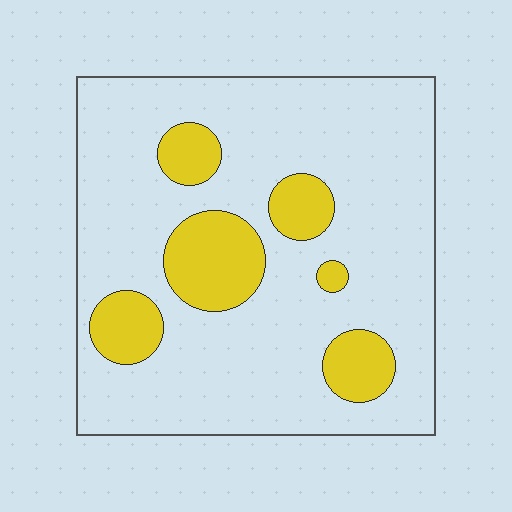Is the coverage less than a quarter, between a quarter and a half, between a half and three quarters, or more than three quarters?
Less than a quarter.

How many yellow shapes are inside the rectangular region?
6.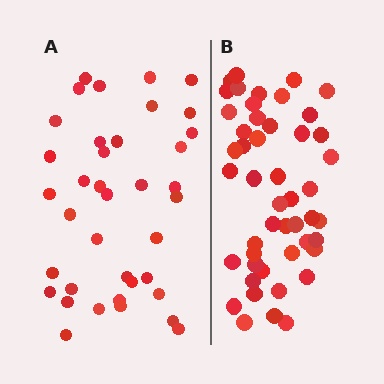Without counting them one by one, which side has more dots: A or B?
Region B (the right region) has more dots.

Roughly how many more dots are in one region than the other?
Region B has roughly 10 or so more dots than region A.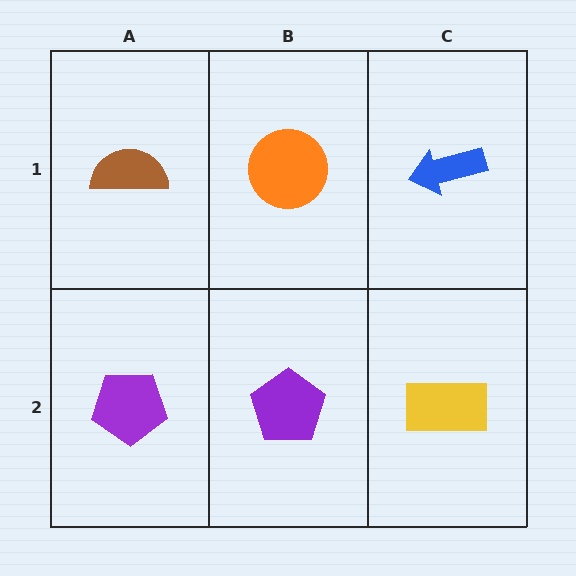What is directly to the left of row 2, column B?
A purple pentagon.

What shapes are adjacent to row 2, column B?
An orange circle (row 1, column B), a purple pentagon (row 2, column A), a yellow rectangle (row 2, column C).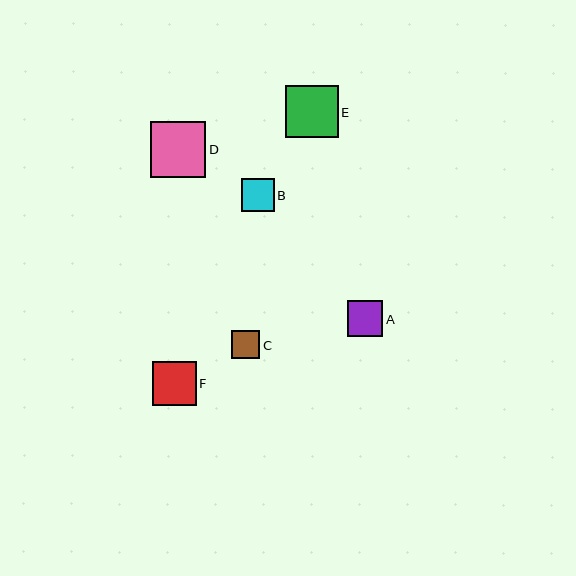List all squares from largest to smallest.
From largest to smallest: D, E, F, A, B, C.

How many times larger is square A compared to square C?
Square A is approximately 1.3 times the size of square C.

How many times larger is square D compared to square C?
Square D is approximately 2.0 times the size of square C.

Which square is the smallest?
Square C is the smallest with a size of approximately 28 pixels.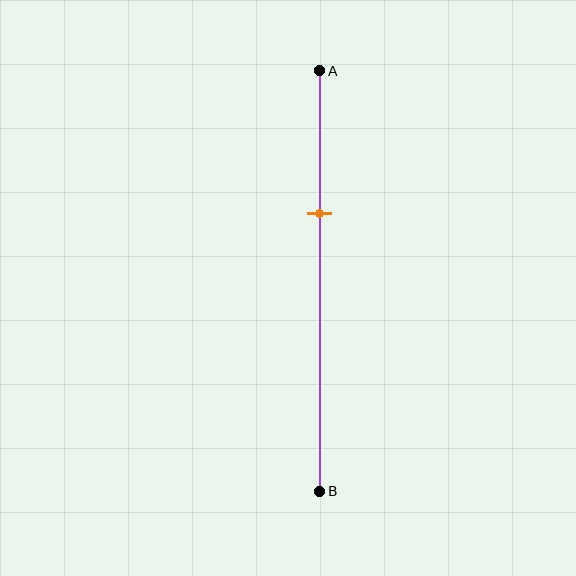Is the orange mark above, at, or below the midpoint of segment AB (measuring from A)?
The orange mark is above the midpoint of segment AB.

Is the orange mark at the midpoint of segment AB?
No, the mark is at about 35% from A, not at the 50% midpoint.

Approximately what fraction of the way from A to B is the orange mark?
The orange mark is approximately 35% of the way from A to B.